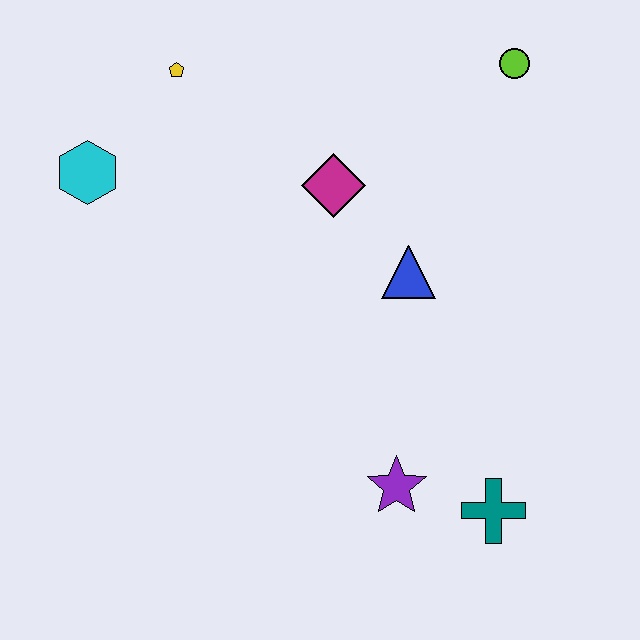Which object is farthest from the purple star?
The yellow pentagon is farthest from the purple star.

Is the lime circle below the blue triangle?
No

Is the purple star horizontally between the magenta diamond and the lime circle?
Yes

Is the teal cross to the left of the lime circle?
Yes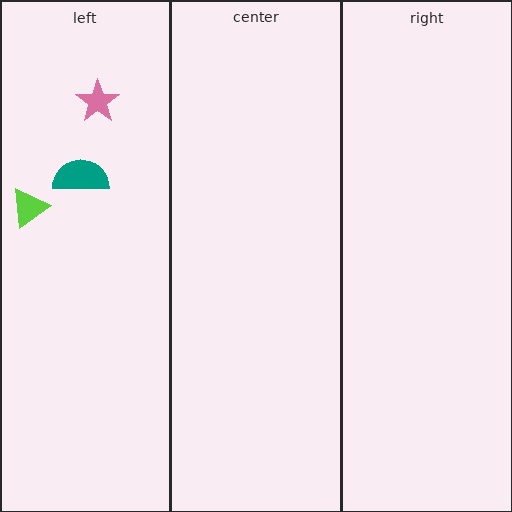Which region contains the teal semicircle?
The left region.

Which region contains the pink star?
The left region.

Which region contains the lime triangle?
The left region.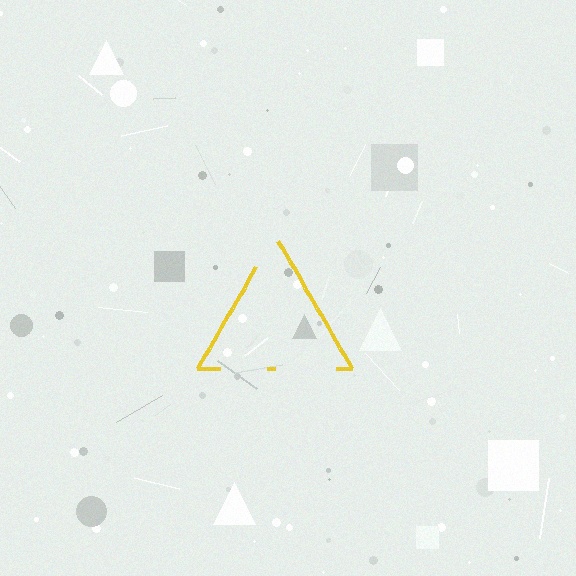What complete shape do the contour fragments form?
The contour fragments form a triangle.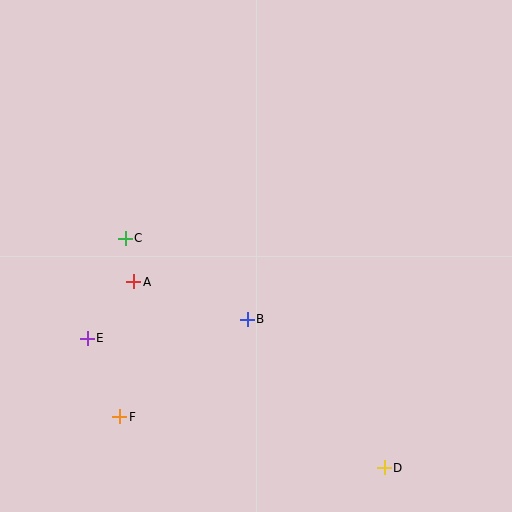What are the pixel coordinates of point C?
Point C is at (125, 238).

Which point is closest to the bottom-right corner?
Point D is closest to the bottom-right corner.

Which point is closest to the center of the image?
Point B at (247, 319) is closest to the center.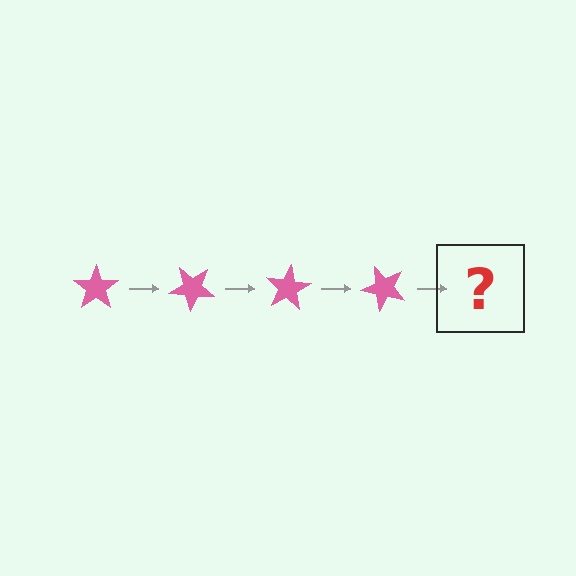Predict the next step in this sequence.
The next step is a pink star rotated 160 degrees.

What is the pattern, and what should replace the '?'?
The pattern is that the star rotates 40 degrees each step. The '?' should be a pink star rotated 160 degrees.